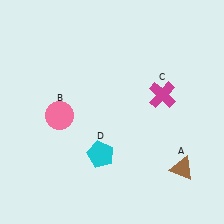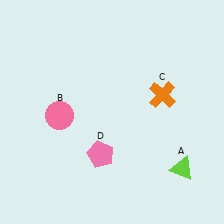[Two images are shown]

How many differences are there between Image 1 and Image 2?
There are 3 differences between the two images.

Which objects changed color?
A changed from brown to lime. C changed from magenta to orange. D changed from cyan to pink.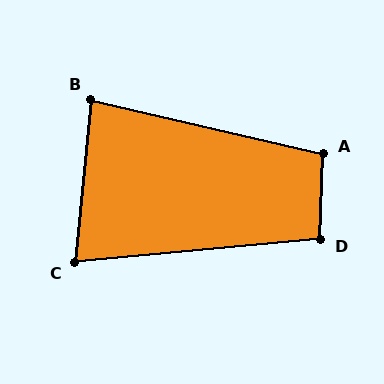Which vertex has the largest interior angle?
A, at approximately 101 degrees.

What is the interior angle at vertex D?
Approximately 97 degrees (obtuse).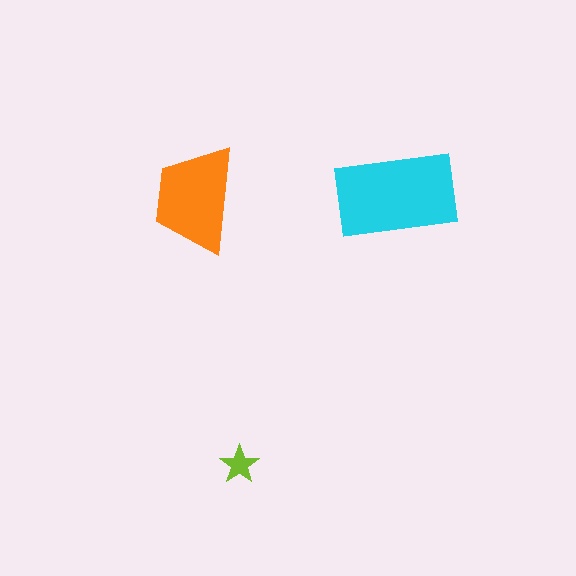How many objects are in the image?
There are 3 objects in the image.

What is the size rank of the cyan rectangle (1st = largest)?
1st.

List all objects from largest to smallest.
The cyan rectangle, the orange trapezoid, the lime star.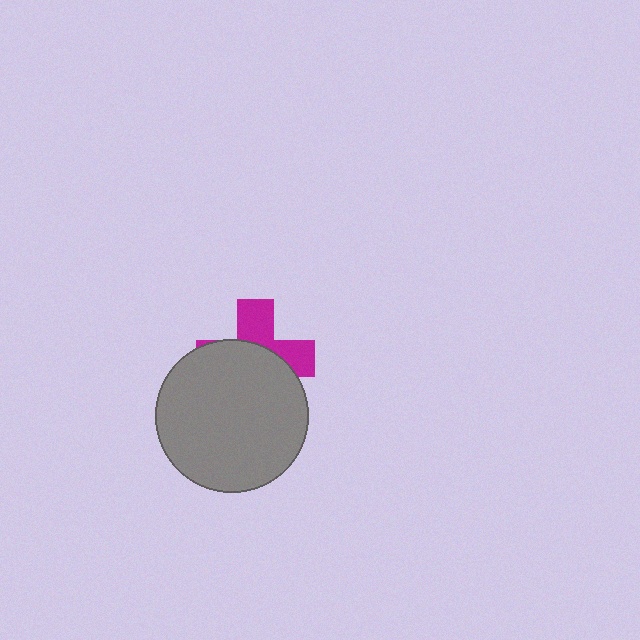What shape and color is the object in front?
The object in front is a gray circle.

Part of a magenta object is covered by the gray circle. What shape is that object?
It is a cross.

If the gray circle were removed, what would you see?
You would see the complete magenta cross.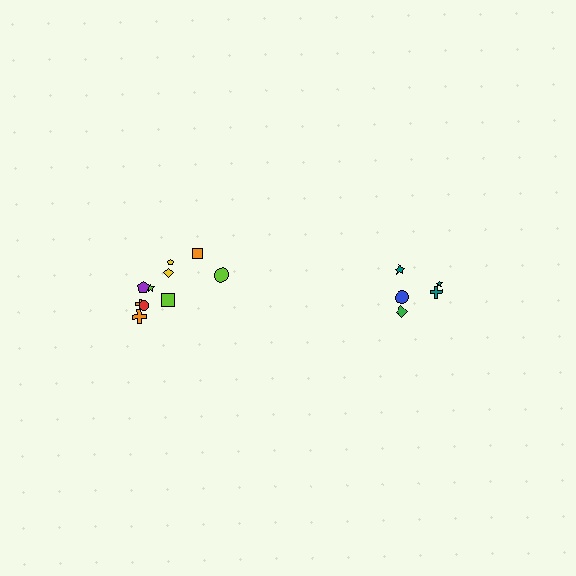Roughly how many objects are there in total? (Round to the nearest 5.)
Roughly 15 objects in total.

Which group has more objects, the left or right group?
The left group.